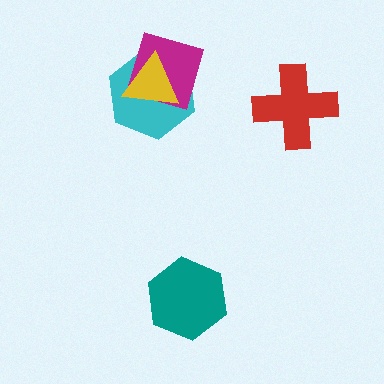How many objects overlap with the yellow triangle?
2 objects overlap with the yellow triangle.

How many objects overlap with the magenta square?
2 objects overlap with the magenta square.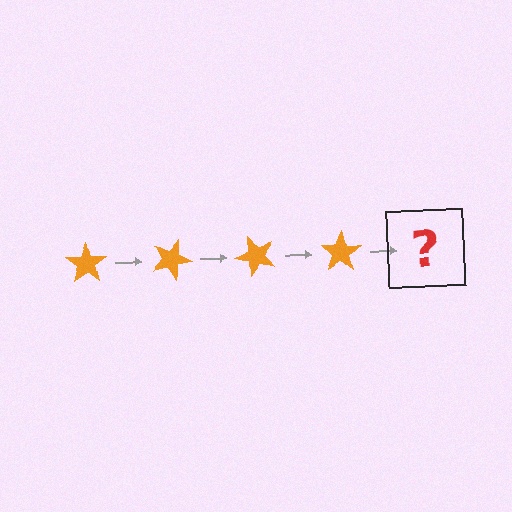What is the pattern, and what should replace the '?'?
The pattern is that the star rotates 25 degrees each step. The '?' should be an orange star rotated 100 degrees.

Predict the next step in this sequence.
The next step is an orange star rotated 100 degrees.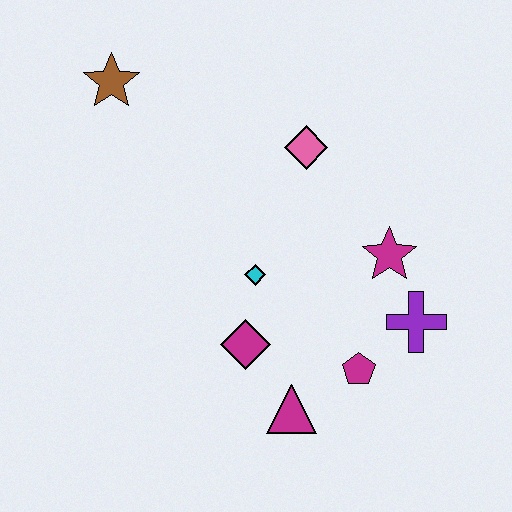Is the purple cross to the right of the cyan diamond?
Yes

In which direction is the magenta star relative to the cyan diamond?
The magenta star is to the right of the cyan diamond.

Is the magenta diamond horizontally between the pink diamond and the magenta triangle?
No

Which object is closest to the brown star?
The pink diamond is closest to the brown star.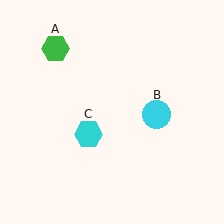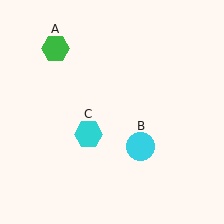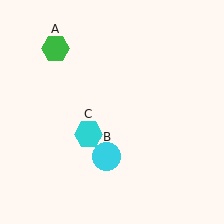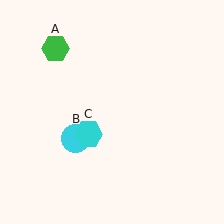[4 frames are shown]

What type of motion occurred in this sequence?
The cyan circle (object B) rotated clockwise around the center of the scene.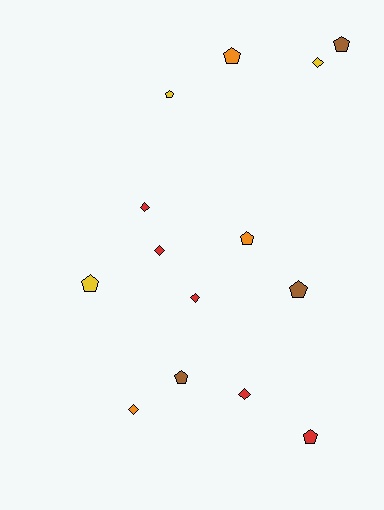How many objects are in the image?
There are 14 objects.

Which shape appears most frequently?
Pentagon, with 8 objects.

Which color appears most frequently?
Red, with 5 objects.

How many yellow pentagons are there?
There are 2 yellow pentagons.